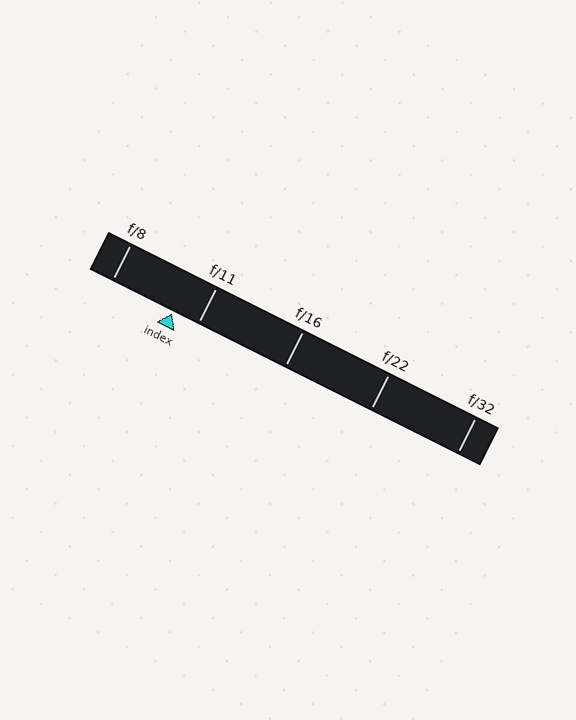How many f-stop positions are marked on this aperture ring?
There are 5 f-stop positions marked.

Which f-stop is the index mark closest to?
The index mark is closest to f/11.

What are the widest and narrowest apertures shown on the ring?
The widest aperture shown is f/8 and the narrowest is f/32.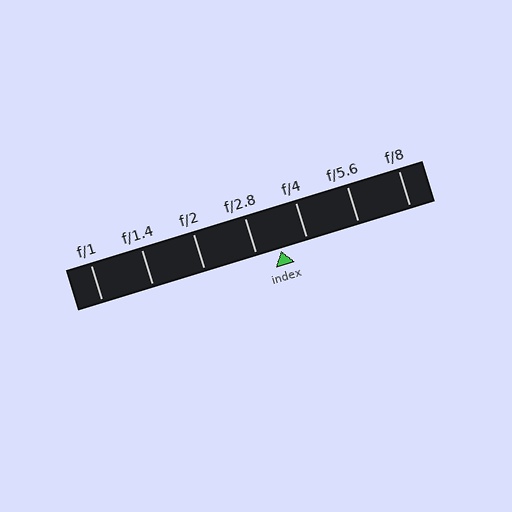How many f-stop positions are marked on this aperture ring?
There are 7 f-stop positions marked.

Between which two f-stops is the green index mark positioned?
The index mark is between f/2.8 and f/4.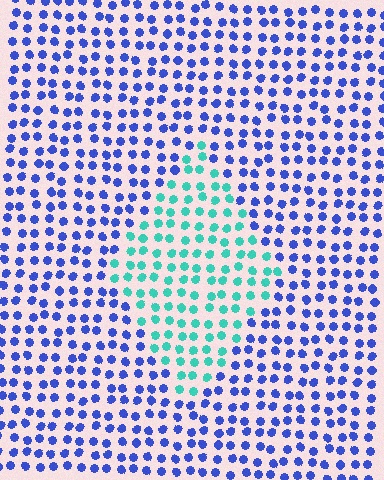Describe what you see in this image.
The image is filled with small blue elements in a uniform arrangement. A diamond-shaped region is visible where the elements are tinted to a slightly different hue, forming a subtle color boundary.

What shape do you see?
I see a diamond.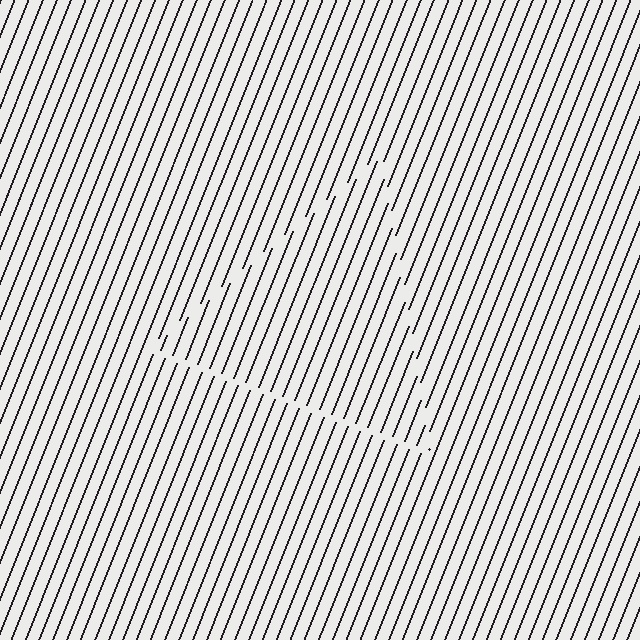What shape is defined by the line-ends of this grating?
An illusory triangle. The interior of the shape contains the same grating, shifted by half a period — the contour is defined by the phase discontinuity where line-ends from the inner and outer gratings abut.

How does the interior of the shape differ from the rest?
The interior of the shape contains the same grating, shifted by half a period — the contour is defined by the phase discontinuity where line-ends from the inner and outer gratings abut.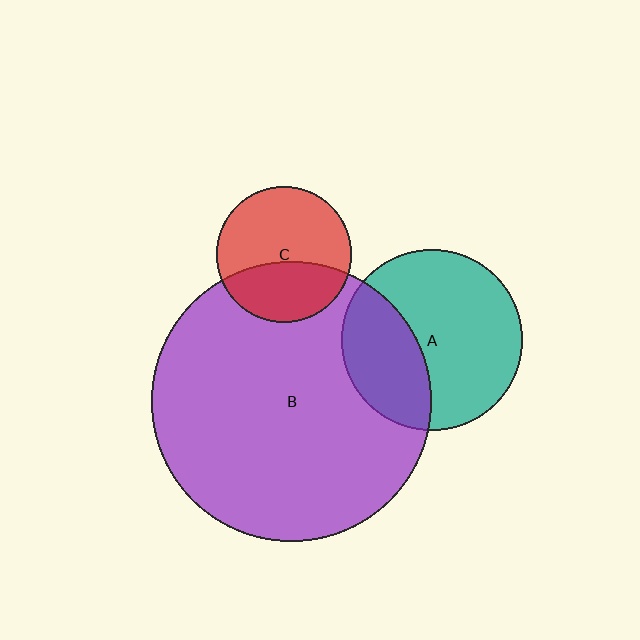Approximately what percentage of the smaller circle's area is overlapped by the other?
Approximately 35%.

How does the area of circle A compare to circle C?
Approximately 1.8 times.